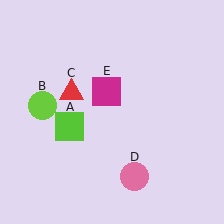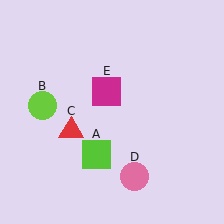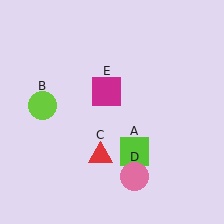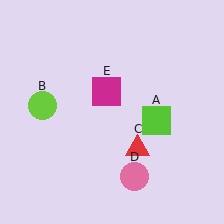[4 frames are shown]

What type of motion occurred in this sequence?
The lime square (object A), red triangle (object C) rotated counterclockwise around the center of the scene.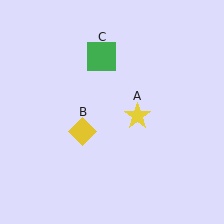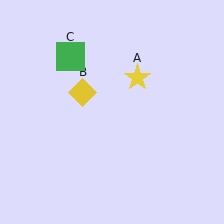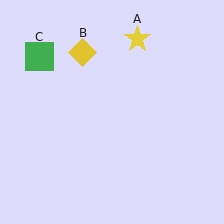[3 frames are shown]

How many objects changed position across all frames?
3 objects changed position: yellow star (object A), yellow diamond (object B), green square (object C).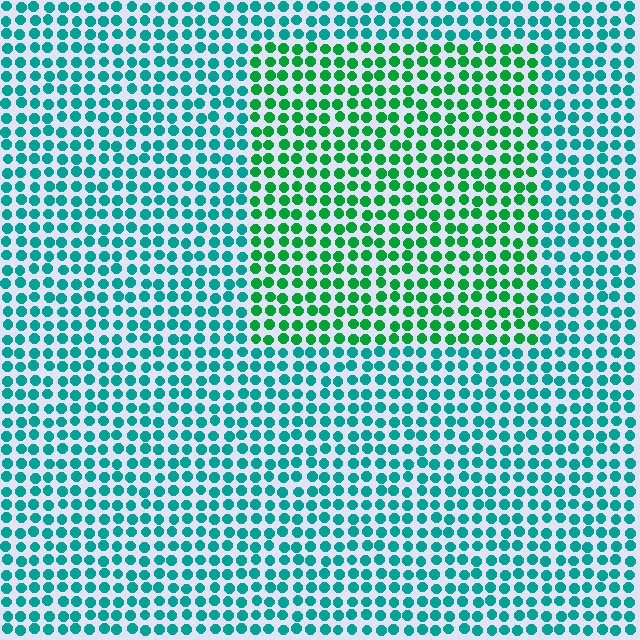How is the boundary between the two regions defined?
The boundary is defined purely by a slight shift in hue (about 38 degrees). Spacing, size, and orientation are identical on both sides.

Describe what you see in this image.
The image is filled with small teal elements in a uniform arrangement. A rectangle-shaped region is visible where the elements are tinted to a slightly different hue, forming a subtle color boundary.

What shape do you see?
I see a rectangle.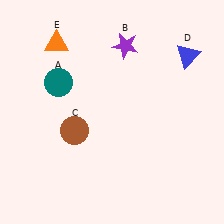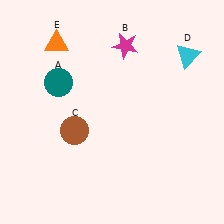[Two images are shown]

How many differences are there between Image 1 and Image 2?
There are 2 differences between the two images.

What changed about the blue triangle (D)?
In Image 1, D is blue. In Image 2, it changed to cyan.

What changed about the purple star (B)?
In Image 1, B is purple. In Image 2, it changed to magenta.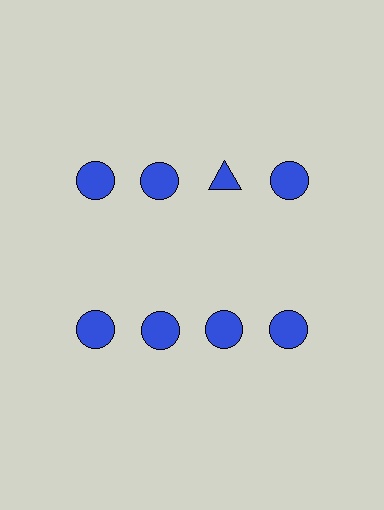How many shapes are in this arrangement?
There are 8 shapes arranged in a grid pattern.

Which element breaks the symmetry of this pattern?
The blue triangle in the top row, center column breaks the symmetry. All other shapes are blue circles.